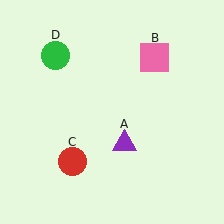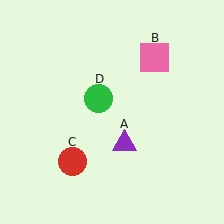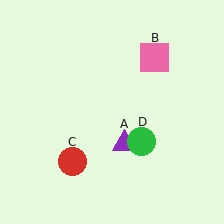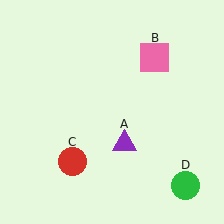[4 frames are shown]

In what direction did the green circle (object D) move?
The green circle (object D) moved down and to the right.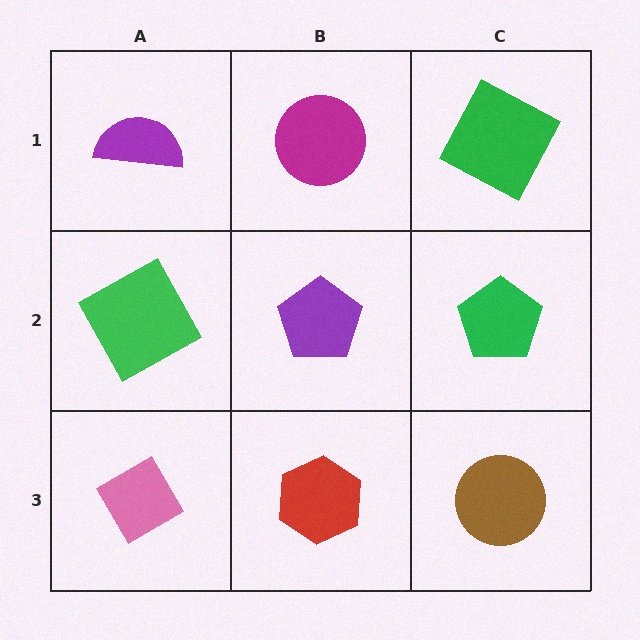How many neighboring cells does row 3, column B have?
3.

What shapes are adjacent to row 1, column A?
A green square (row 2, column A), a magenta circle (row 1, column B).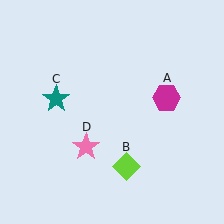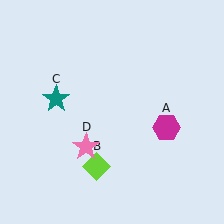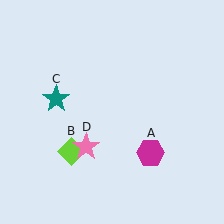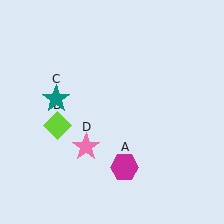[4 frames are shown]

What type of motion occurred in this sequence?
The magenta hexagon (object A), lime diamond (object B) rotated clockwise around the center of the scene.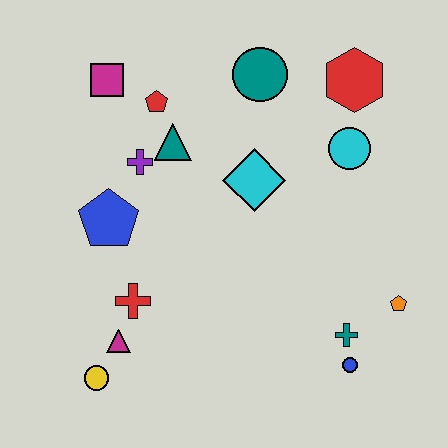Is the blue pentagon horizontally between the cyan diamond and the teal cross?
No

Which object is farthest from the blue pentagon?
The orange pentagon is farthest from the blue pentagon.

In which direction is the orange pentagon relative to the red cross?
The orange pentagon is to the right of the red cross.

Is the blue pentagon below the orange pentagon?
No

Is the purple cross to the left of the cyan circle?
Yes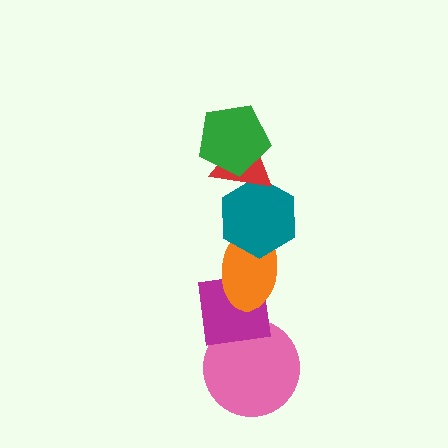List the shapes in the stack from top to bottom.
From top to bottom: the green pentagon, the red triangle, the teal hexagon, the orange ellipse, the magenta square, the pink circle.